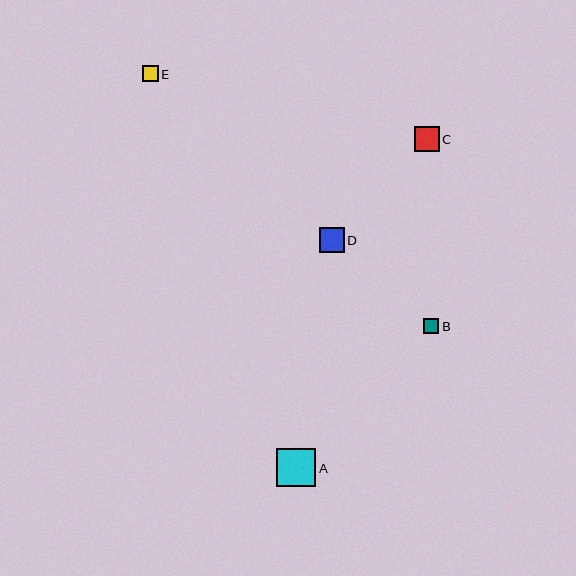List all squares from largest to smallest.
From largest to smallest: A, C, D, E, B.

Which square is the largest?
Square A is the largest with a size of approximately 39 pixels.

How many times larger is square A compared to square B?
Square A is approximately 2.5 times the size of square B.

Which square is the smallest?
Square B is the smallest with a size of approximately 15 pixels.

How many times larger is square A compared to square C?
Square A is approximately 1.6 times the size of square C.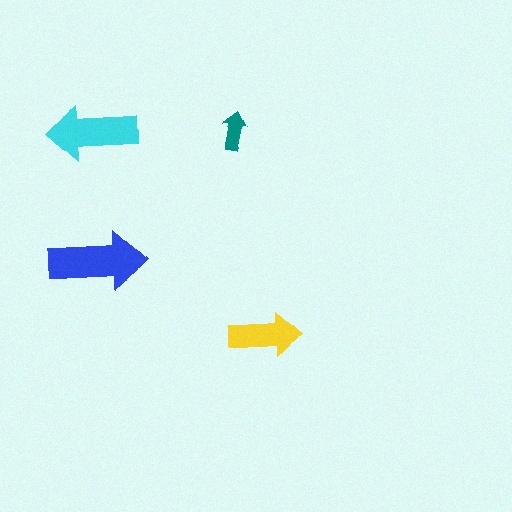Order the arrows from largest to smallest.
the blue one, the cyan one, the yellow one, the teal one.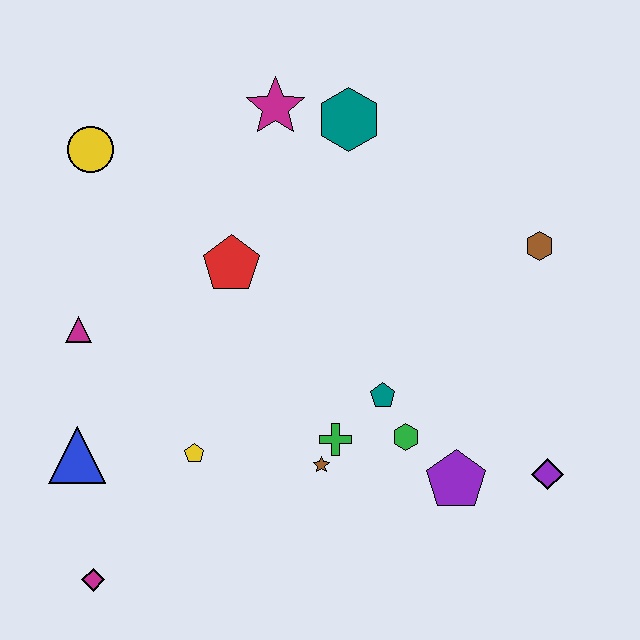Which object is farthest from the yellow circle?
The purple diamond is farthest from the yellow circle.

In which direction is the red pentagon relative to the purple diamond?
The red pentagon is to the left of the purple diamond.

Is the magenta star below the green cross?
No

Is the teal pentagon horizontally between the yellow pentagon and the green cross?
No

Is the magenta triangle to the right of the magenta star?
No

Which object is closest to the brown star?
The green cross is closest to the brown star.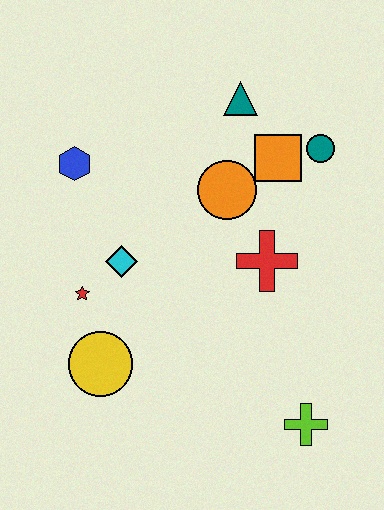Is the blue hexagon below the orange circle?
No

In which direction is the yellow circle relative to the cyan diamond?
The yellow circle is below the cyan diamond.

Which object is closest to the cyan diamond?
The red star is closest to the cyan diamond.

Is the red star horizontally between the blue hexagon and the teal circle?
Yes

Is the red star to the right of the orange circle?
No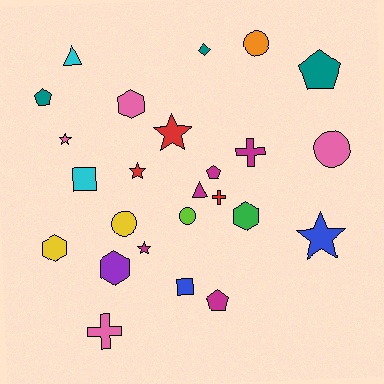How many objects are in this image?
There are 25 objects.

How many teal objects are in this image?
There are 3 teal objects.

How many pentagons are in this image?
There are 4 pentagons.